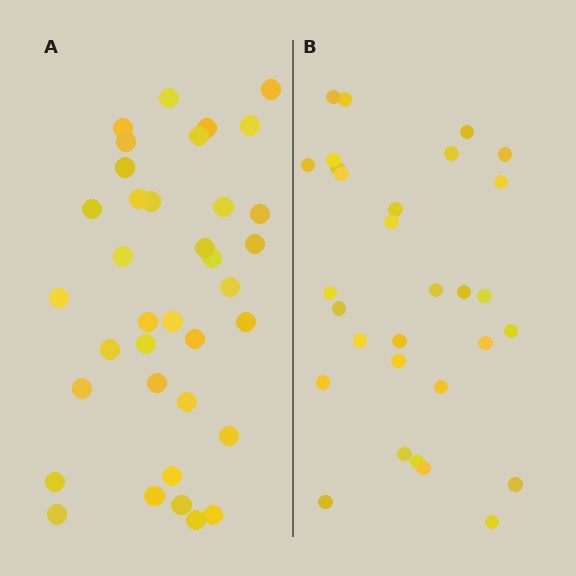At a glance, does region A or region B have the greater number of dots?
Region A (the left region) has more dots.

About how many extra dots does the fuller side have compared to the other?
Region A has about 6 more dots than region B.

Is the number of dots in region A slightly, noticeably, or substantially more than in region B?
Region A has only slightly more — the two regions are fairly close. The ratio is roughly 1.2 to 1.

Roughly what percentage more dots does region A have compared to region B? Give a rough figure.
About 20% more.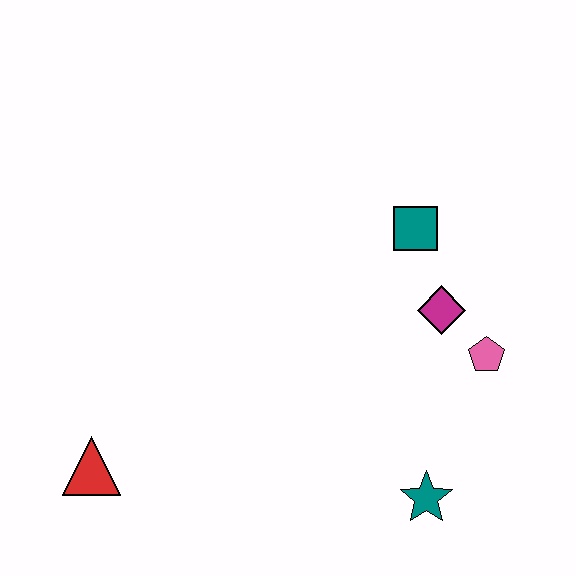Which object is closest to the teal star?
The pink pentagon is closest to the teal star.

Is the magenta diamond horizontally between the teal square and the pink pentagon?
Yes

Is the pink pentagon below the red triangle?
No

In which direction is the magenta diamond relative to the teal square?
The magenta diamond is below the teal square.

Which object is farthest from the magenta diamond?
The red triangle is farthest from the magenta diamond.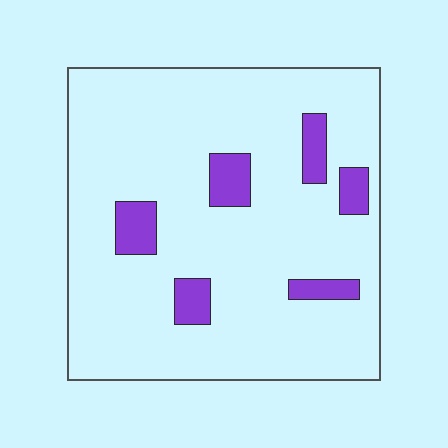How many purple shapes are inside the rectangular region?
6.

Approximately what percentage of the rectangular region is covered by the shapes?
Approximately 10%.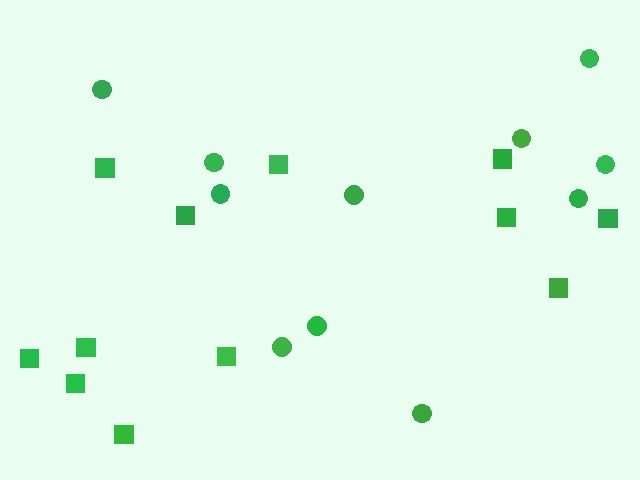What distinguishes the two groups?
There are 2 groups: one group of squares (12) and one group of circles (11).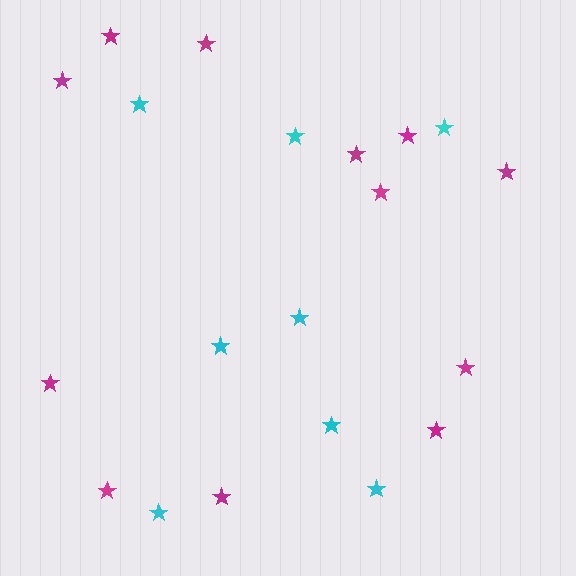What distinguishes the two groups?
There are 2 groups: one group of magenta stars (12) and one group of cyan stars (8).